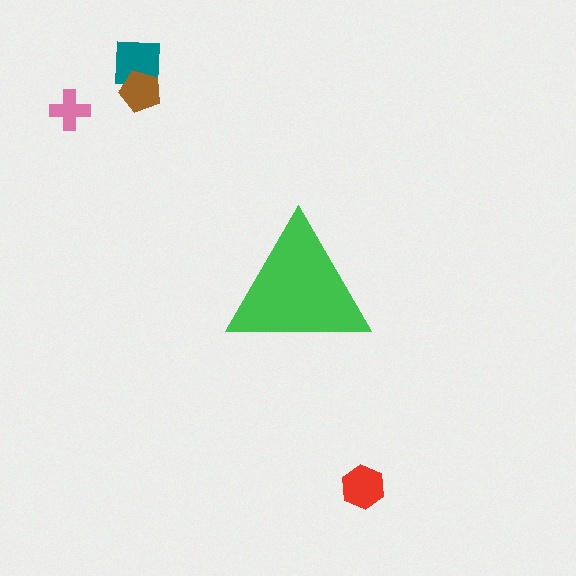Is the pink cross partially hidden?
No, the pink cross is fully visible.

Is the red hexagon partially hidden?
No, the red hexagon is fully visible.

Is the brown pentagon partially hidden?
No, the brown pentagon is fully visible.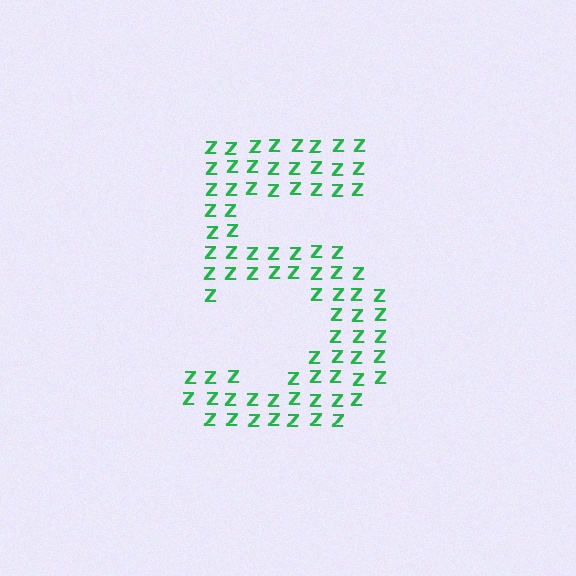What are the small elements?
The small elements are letter Z's.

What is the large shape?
The large shape is the digit 5.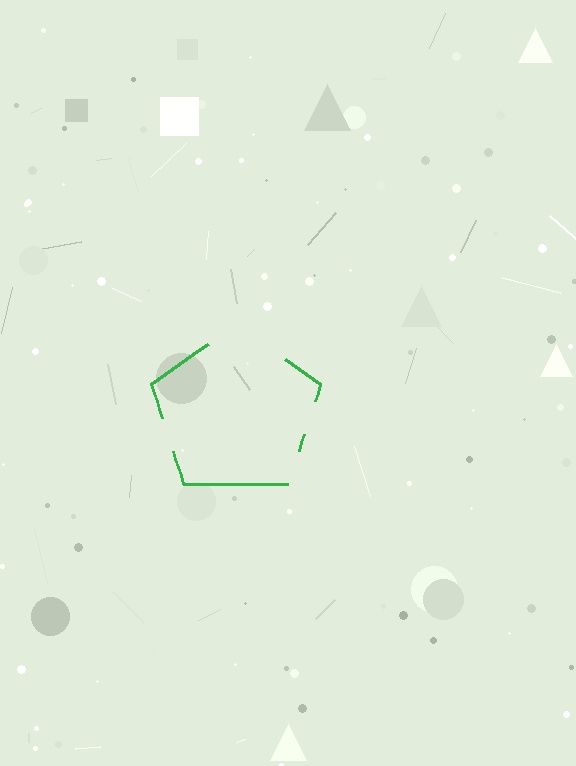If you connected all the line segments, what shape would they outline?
They would outline a pentagon.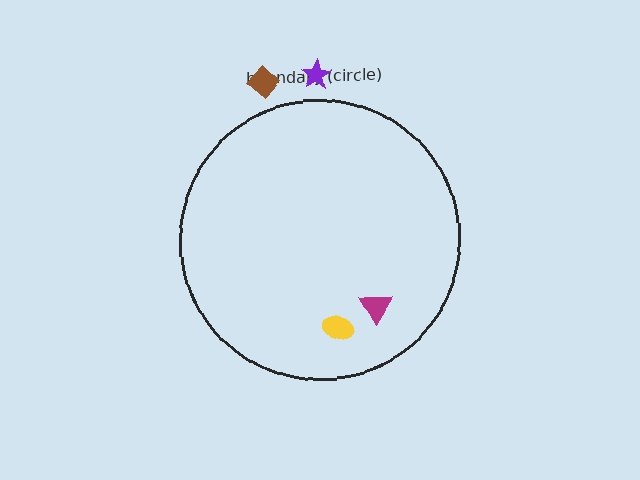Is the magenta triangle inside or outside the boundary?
Inside.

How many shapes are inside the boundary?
2 inside, 2 outside.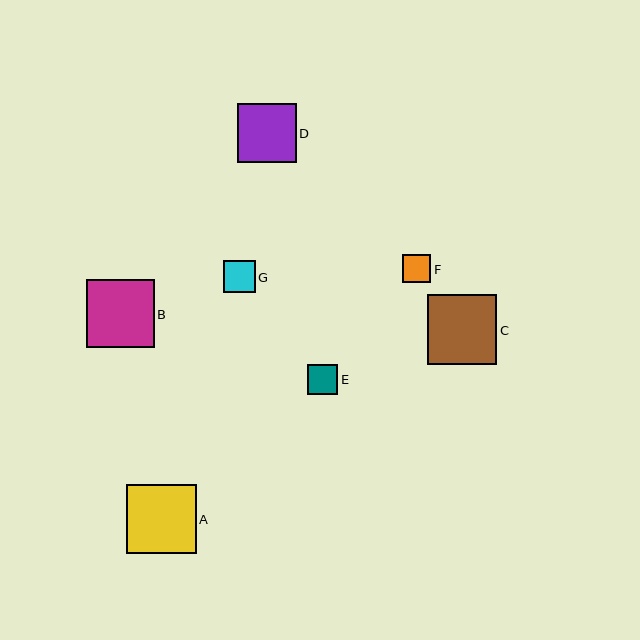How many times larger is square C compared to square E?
Square C is approximately 2.3 times the size of square E.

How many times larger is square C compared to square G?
Square C is approximately 2.2 times the size of square G.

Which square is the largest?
Square C is the largest with a size of approximately 70 pixels.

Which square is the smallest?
Square F is the smallest with a size of approximately 28 pixels.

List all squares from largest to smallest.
From largest to smallest: C, A, B, D, G, E, F.